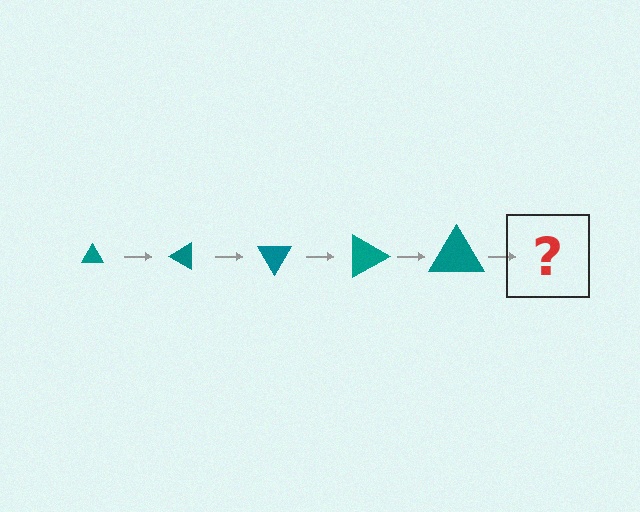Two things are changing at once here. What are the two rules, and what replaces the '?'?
The two rules are that the triangle grows larger each step and it rotates 30 degrees each step. The '?' should be a triangle, larger than the previous one and rotated 150 degrees from the start.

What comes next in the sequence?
The next element should be a triangle, larger than the previous one and rotated 150 degrees from the start.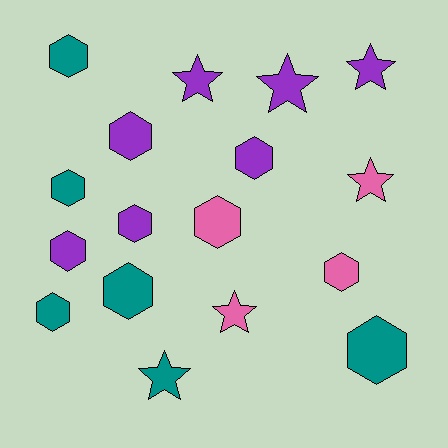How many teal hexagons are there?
There are 5 teal hexagons.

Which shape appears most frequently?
Hexagon, with 11 objects.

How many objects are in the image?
There are 17 objects.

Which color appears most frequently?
Purple, with 7 objects.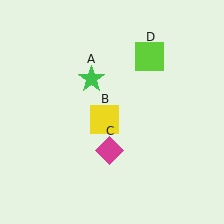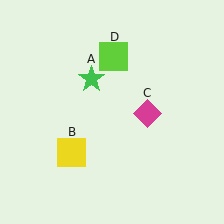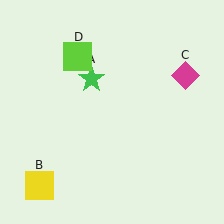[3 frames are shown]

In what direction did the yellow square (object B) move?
The yellow square (object B) moved down and to the left.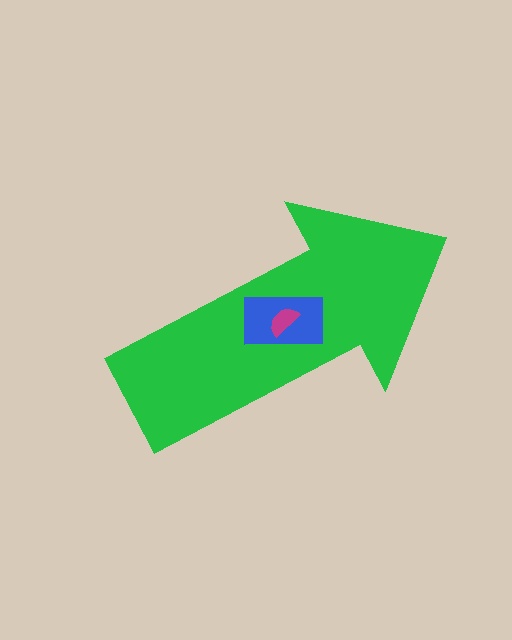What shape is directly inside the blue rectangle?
The magenta semicircle.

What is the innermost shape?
The magenta semicircle.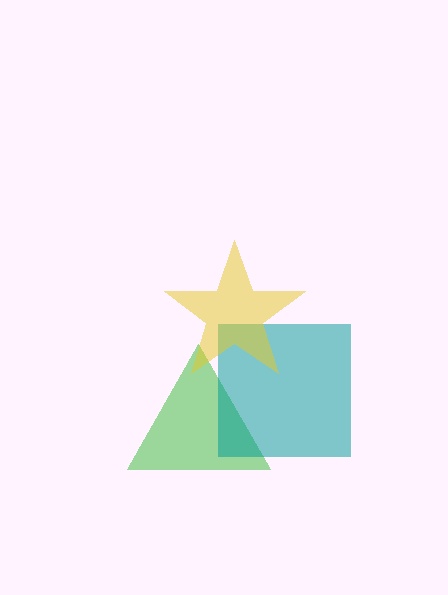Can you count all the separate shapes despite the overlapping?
Yes, there are 3 separate shapes.